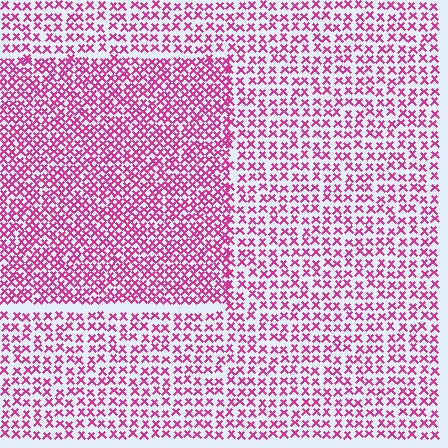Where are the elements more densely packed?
The elements are more densely packed inside the rectangle boundary.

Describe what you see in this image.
The image contains small magenta elements arranged at two different densities. A rectangle-shaped region is visible where the elements are more densely packed than the surrounding area.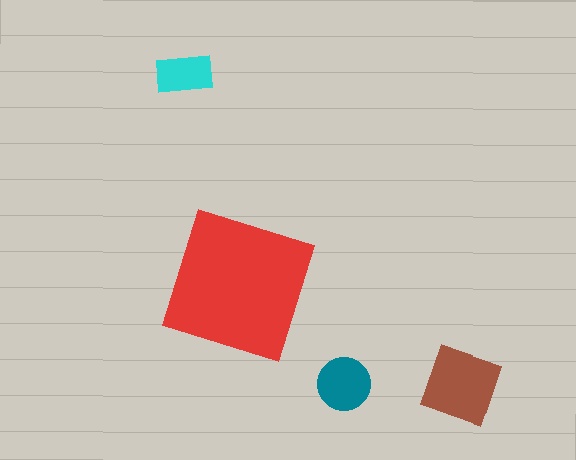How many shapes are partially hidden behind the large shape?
0 shapes are partially hidden.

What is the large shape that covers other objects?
A red diamond.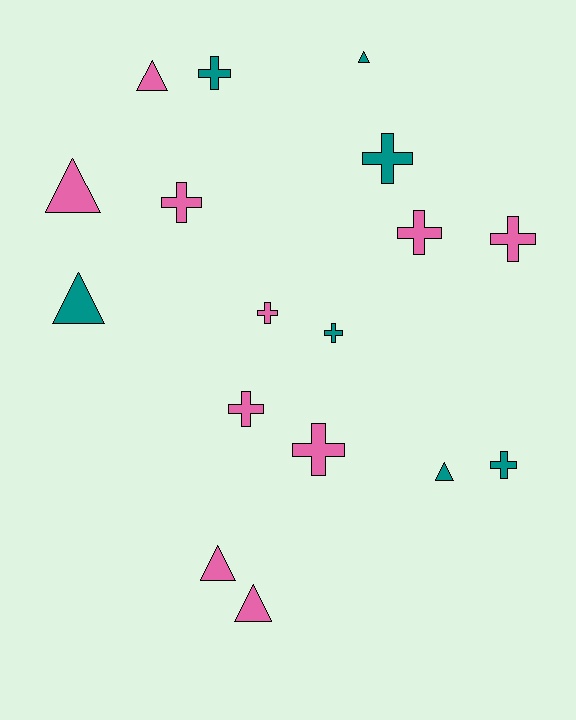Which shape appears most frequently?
Cross, with 10 objects.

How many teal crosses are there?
There are 4 teal crosses.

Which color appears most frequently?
Pink, with 10 objects.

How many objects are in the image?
There are 17 objects.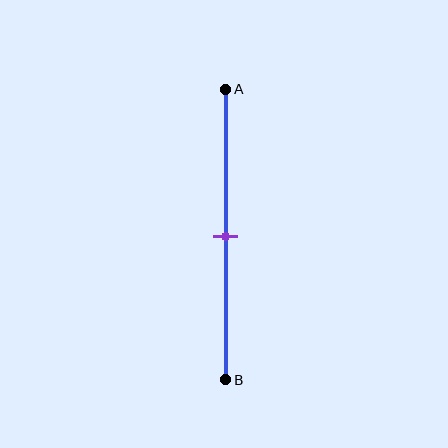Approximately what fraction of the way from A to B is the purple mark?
The purple mark is approximately 50% of the way from A to B.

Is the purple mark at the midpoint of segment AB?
Yes, the mark is approximately at the midpoint.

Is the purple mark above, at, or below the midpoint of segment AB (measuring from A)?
The purple mark is approximately at the midpoint of segment AB.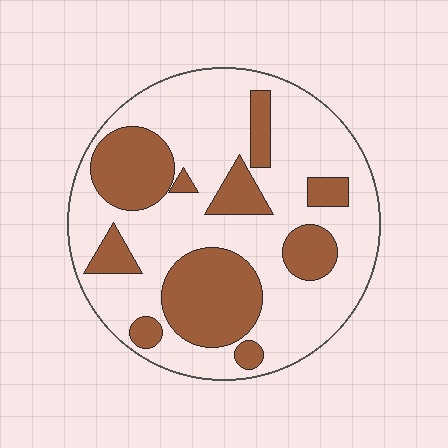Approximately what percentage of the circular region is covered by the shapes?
Approximately 30%.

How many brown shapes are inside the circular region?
10.